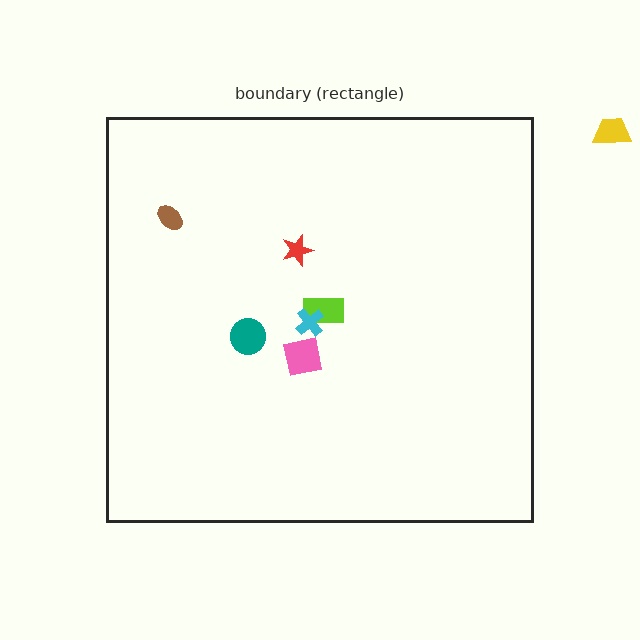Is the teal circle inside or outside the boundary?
Inside.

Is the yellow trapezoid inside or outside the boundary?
Outside.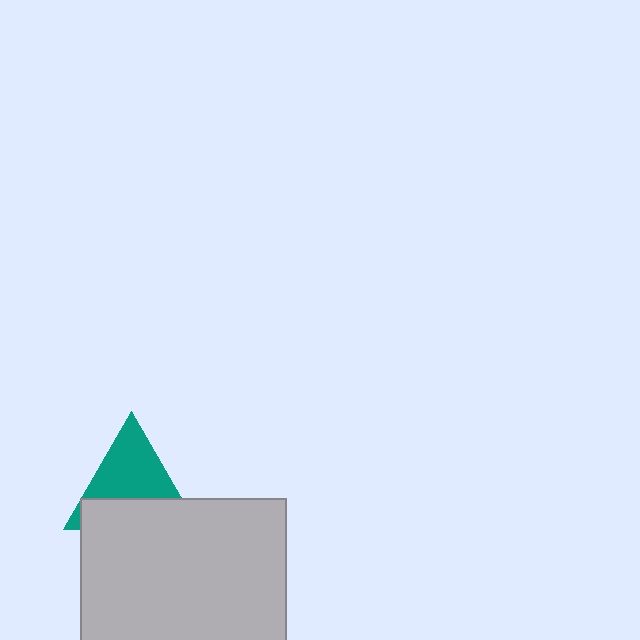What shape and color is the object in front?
The object in front is a light gray square.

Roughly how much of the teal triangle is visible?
About half of it is visible (roughly 56%).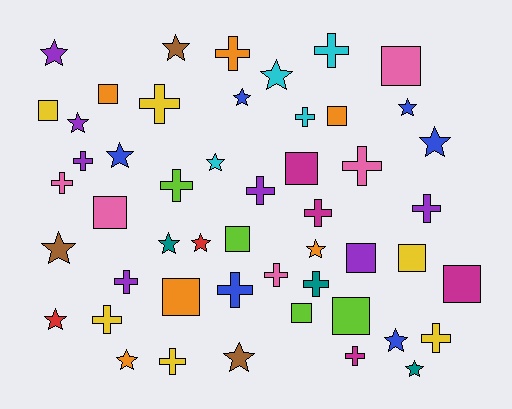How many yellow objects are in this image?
There are 6 yellow objects.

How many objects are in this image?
There are 50 objects.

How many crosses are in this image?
There are 19 crosses.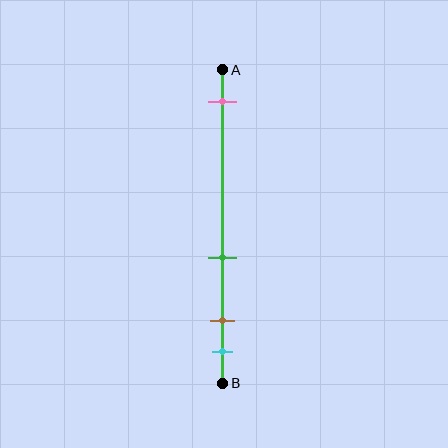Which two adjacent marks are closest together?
The brown and cyan marks are the closest adjacent pair.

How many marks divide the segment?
There are 4 marks dividing the segment.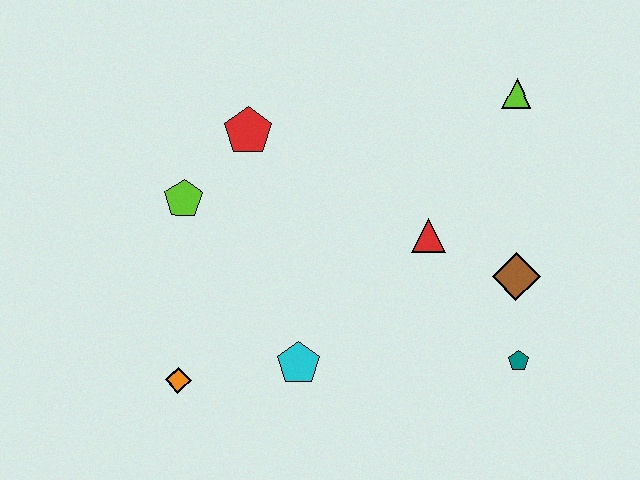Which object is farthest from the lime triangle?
The orange diamond is farthest from the lime triangle.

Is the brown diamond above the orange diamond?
Yes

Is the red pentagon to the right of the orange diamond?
Yes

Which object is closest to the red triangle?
The brown diamond is closest to the red triangle.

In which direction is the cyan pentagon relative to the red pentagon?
The cyan pentagon is below the red pentagon.